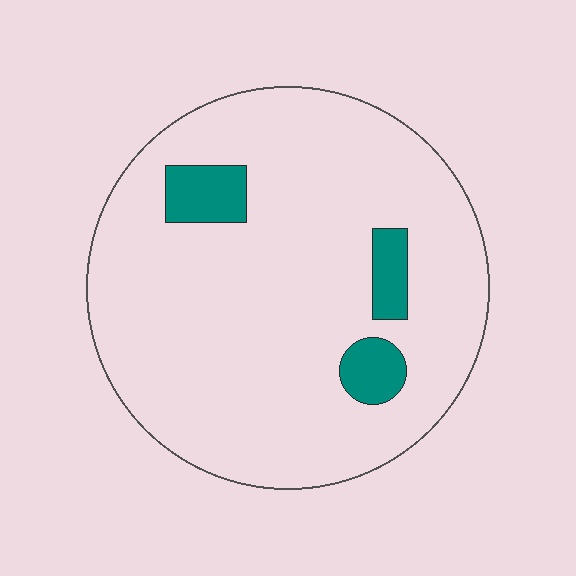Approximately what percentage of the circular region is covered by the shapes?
Approximately 10%.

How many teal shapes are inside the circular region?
3.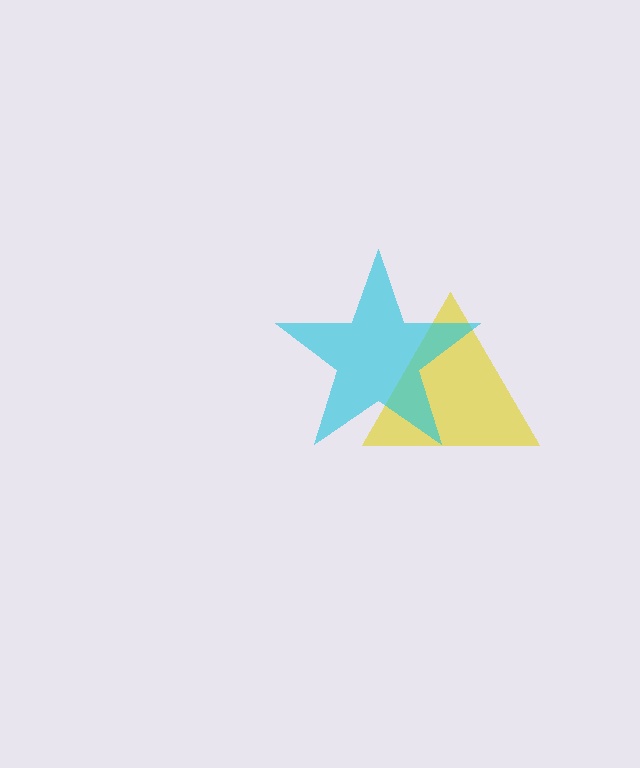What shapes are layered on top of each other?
The layered shapes are: a yellow triangle, a cyan star.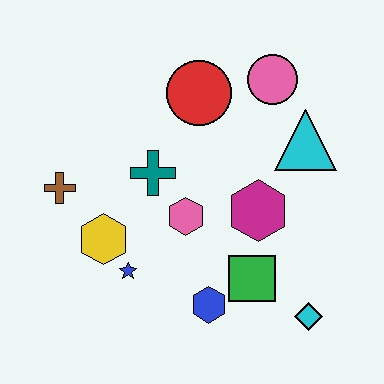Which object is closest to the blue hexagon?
The green square is closest to the blue hexagon.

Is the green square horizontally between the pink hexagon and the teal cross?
No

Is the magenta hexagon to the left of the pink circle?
Yes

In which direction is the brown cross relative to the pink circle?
The brown cross is to the left of the pink circle.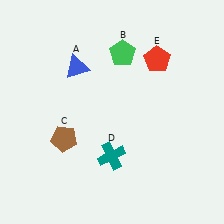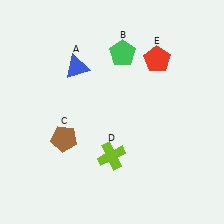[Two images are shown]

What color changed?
The cross (D) changed from teal in Image 1 to lime in Image 2.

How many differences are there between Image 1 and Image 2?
There is 1 difference between the two images.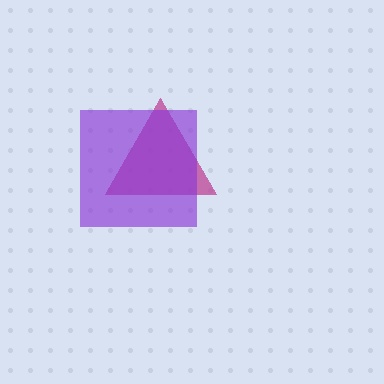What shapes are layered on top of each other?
The layered shapes are: a magenta triangle, a purple square.